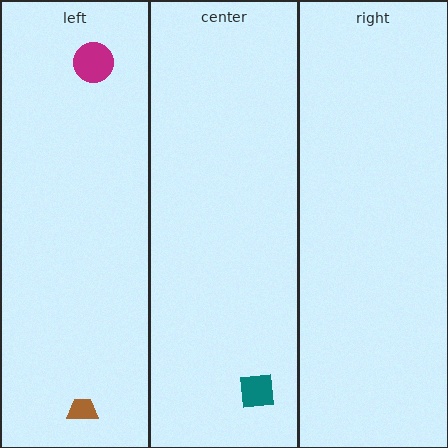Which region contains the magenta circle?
The left region.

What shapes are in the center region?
The teal square.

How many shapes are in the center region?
1.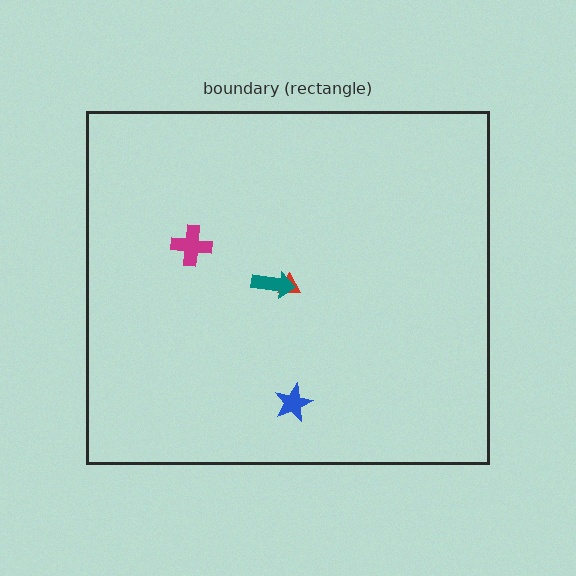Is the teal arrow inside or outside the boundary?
Inside.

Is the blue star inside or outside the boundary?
Inside.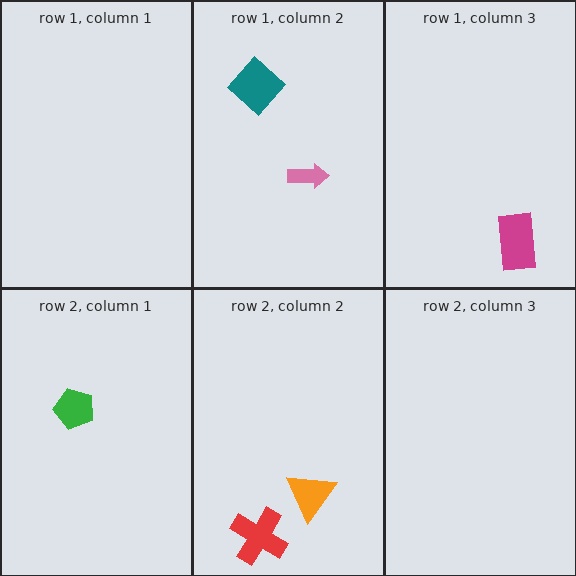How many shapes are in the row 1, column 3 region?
1.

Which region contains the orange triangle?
The row 2, column 2 region.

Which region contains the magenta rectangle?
The row 1, column 3 region.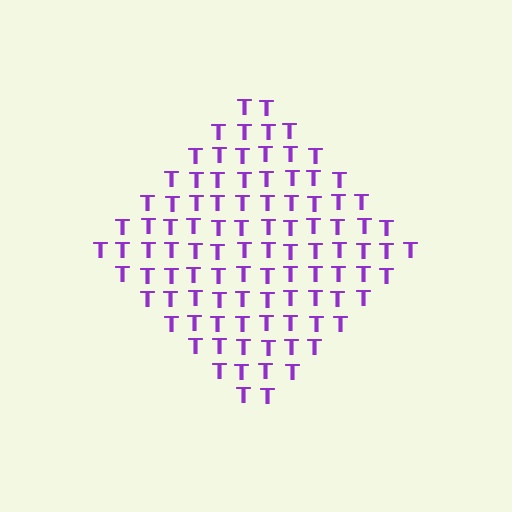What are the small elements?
The small elements are letter T's.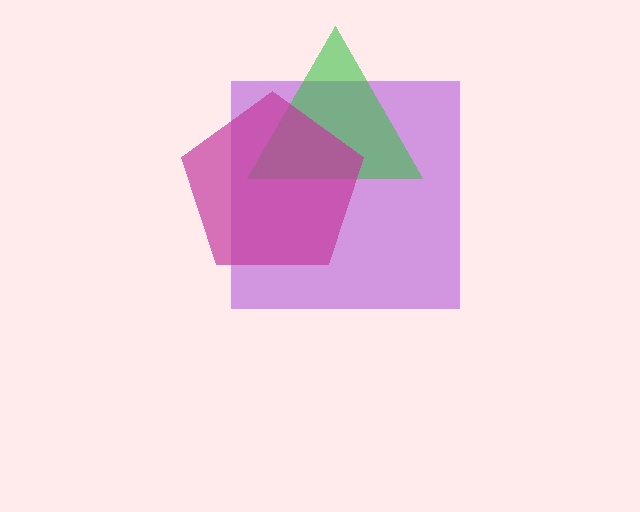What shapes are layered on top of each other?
The layered shapes are: a purple square, a green triangle, a magenta pentagon.